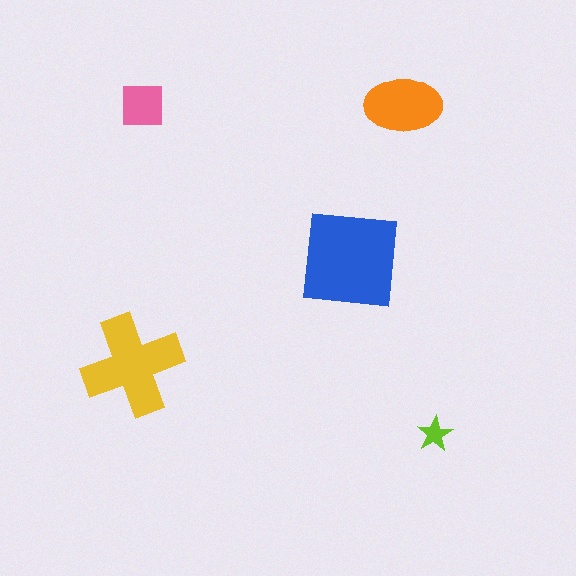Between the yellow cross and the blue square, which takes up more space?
The blue square.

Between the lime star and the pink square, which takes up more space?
The pink square.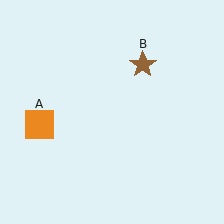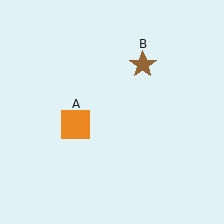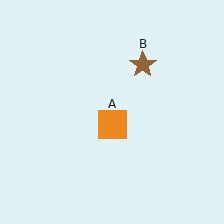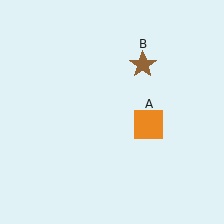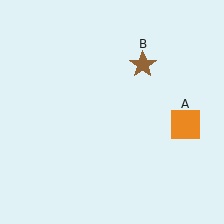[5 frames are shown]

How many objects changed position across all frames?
1 object changed position: orange square (object A).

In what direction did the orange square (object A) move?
The orange square (object A) moved right.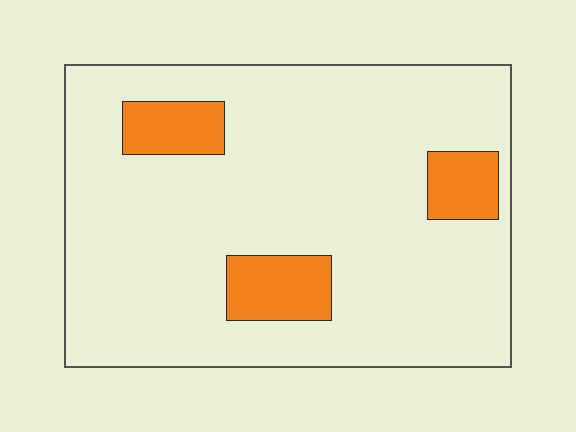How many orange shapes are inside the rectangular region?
3.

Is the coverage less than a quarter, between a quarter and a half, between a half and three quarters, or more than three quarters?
Less than a quarter.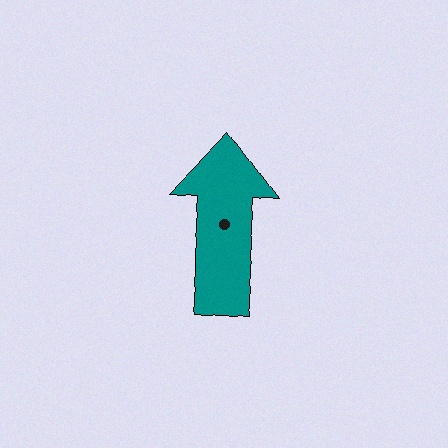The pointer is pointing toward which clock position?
Roughly 12 o'clock.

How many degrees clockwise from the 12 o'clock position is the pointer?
Approximately 4 degrees.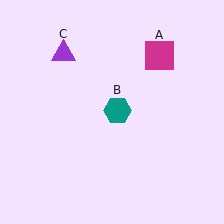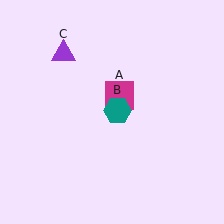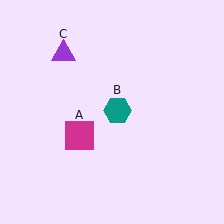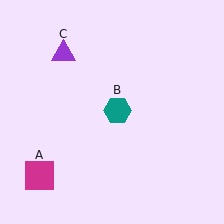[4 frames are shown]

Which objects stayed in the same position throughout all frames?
Teal hexagon (object B) and purple triangle (object C) remained stationary.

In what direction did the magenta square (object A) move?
The magenta square (object A) moved down and to the left.